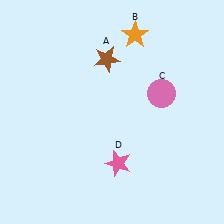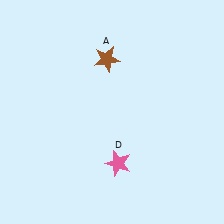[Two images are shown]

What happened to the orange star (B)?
The orange star (B) was removed in Image 2. It was in the top-right area of Image 1.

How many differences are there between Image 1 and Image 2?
There are 2 differences between the two images.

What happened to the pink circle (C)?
The pink circle (C) was removed in Image 2. It was in the top-right area of Image 1.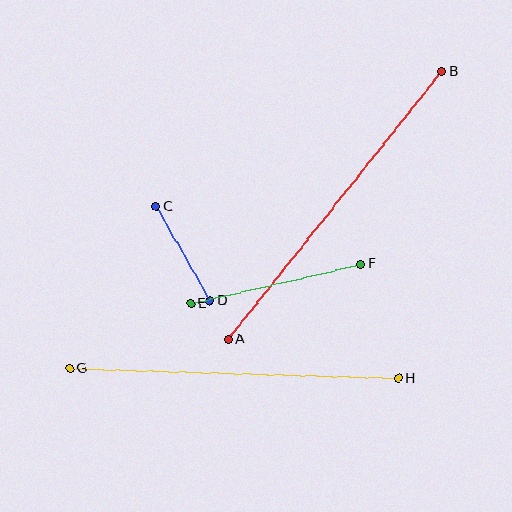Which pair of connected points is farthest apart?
Points A and B are farthest apart.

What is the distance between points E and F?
The distance is approximately 175 pixels.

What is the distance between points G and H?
The distance is approximately 329 pixels.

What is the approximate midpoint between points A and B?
The midpoint is at approximately (335, 205) pixels.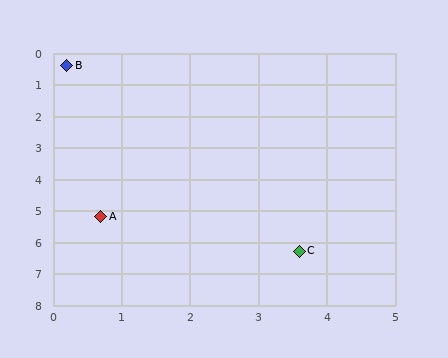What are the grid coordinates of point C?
Point C is at approximately (3.6, 6.3).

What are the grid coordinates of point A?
Point A is at approximately (0.7, 5.2).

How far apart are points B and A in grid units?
Points B and A are about 4.8 grid units apart.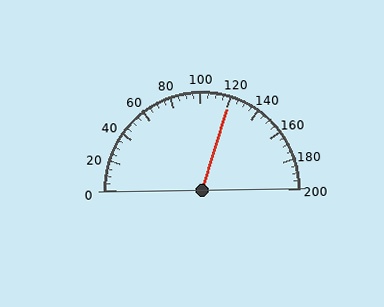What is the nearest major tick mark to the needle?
The nearest major tick mark is 120.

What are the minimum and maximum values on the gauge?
The gauge ranges from 0 to 200.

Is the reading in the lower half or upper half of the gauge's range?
The reading is in the upper half of the range (0 to 200).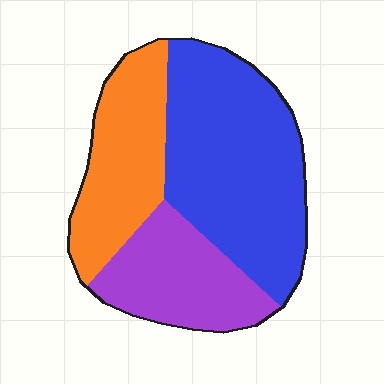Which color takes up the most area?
Blue, at roughly 50%.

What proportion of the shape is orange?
Orange takes up between a sixth and a third of the shape.